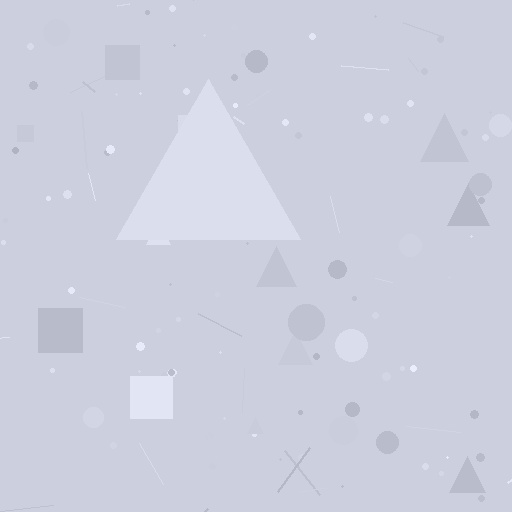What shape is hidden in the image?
A triangle is hidden in the image.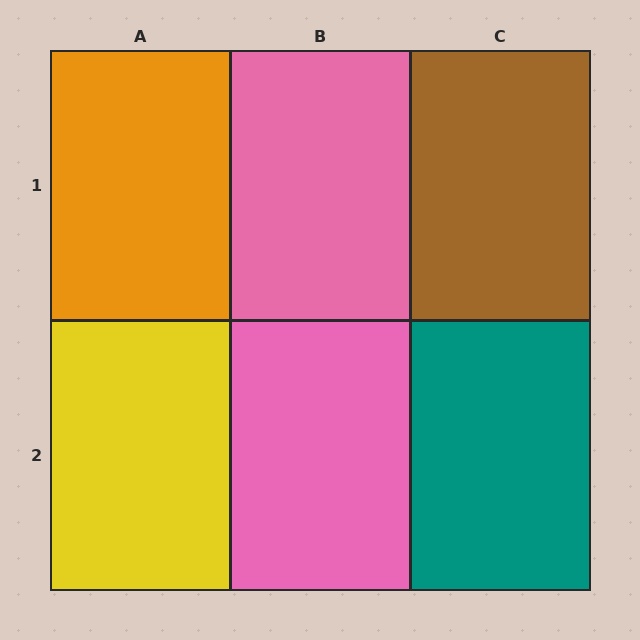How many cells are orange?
1 cell is orange.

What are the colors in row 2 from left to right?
Yellow, pink, teal.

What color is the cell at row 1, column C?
Brown.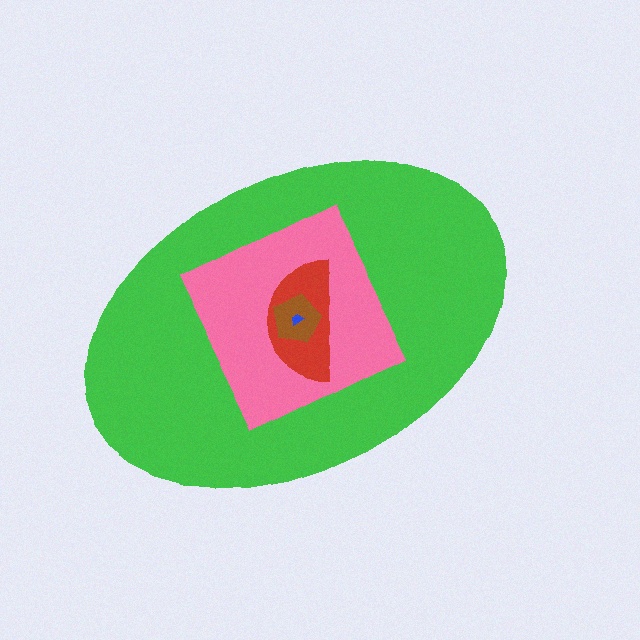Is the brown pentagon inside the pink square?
Yes.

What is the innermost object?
The blue trapezoid.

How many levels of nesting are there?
5.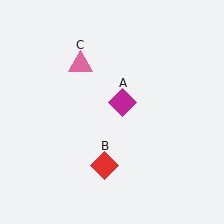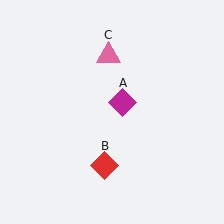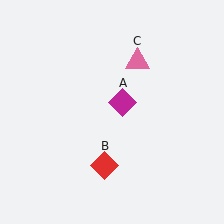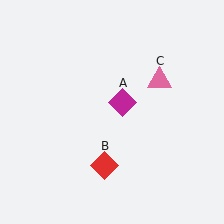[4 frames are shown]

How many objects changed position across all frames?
1 object changed position: pink triangle (object C).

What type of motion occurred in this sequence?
The pink triangle (object C) rotated clockwise around the center of the scene.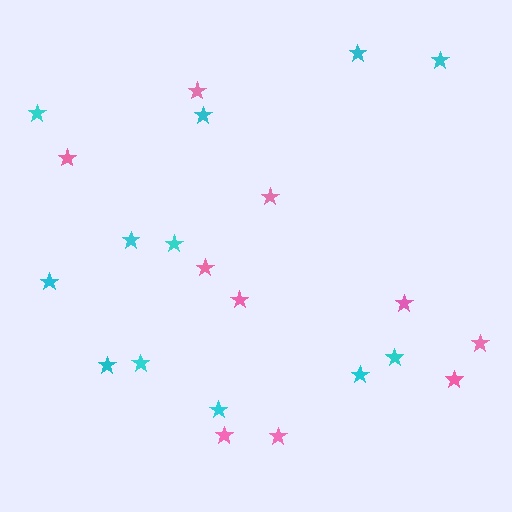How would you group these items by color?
There are 2 groups: one group of cyan stars (12) and one group of pink stars (10).